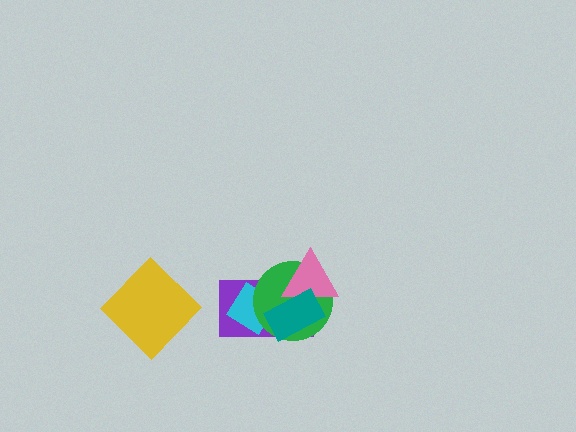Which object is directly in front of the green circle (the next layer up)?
The pink triangle is directly in front of the green circle.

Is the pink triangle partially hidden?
Yes, it is partially covered by another shape.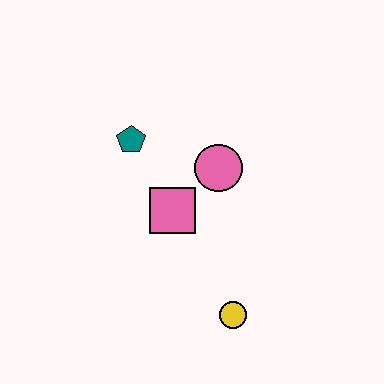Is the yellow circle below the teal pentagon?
Yes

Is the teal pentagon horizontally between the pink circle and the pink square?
No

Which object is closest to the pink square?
The pink circle is closest to the pink square.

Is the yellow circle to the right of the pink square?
Yes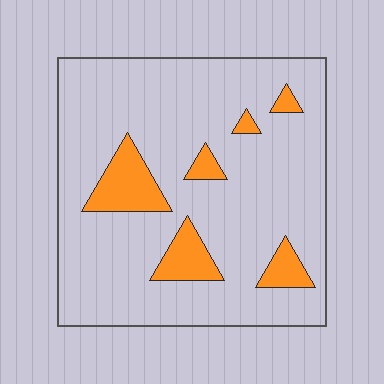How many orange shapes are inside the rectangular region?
6.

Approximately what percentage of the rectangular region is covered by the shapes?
Approximately 15%.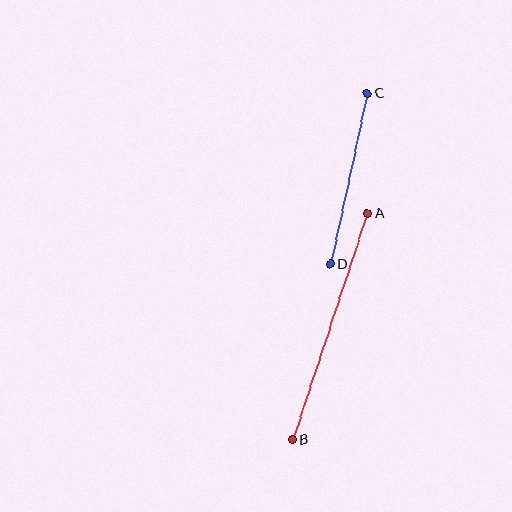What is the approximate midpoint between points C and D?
The midpoint is at approximately (349, 179) pixels.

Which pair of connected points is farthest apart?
Points A and B are farthest apart.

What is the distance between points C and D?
The distance is approximately 175 pixels.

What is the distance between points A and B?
The distance is approximately 238 pixels.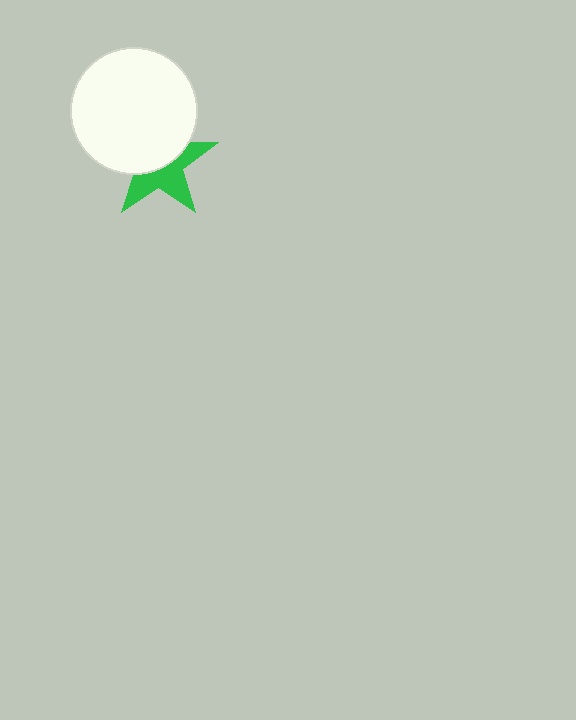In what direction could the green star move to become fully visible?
The green star could move down. That would shift it out from behind the white circle entirely.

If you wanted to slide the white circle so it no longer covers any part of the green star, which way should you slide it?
Slide it up — that is the most direct way to separate the two shapes.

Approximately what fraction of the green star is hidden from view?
Roughly 52% of the green star is hidden behind the white circle.